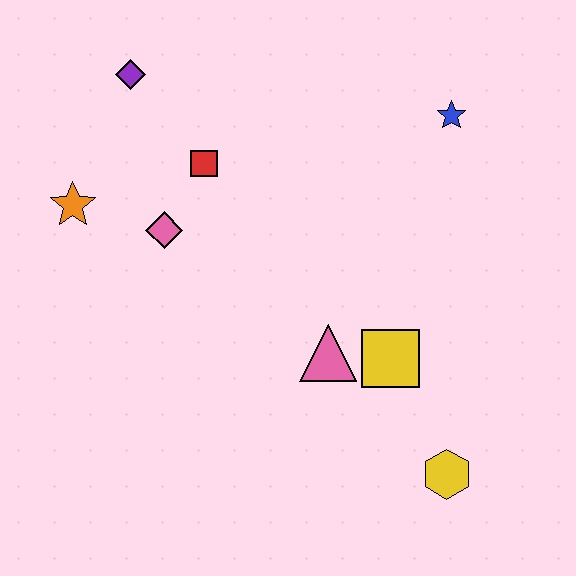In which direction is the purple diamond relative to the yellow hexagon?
The purple diamond is above the yellow hexagon.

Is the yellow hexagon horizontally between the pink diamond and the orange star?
No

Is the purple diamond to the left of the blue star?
Yes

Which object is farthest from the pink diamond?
The yellow hexagon is farthest from the pink diamond.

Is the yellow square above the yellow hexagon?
Yes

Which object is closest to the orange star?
The pink diamond is closest to the orange star.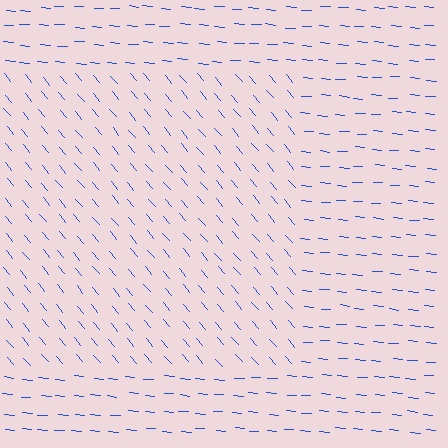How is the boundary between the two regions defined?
The boundary is defined purely by a change in line orientation (approximately 45 degrees difference). All lines are the same color and thickness.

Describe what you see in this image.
The image is filled with small blue line segments. A rectangle region in the image has lines oriented differently from the surrounding lines, creating a visible texture boundary.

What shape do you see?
I see a rectangle.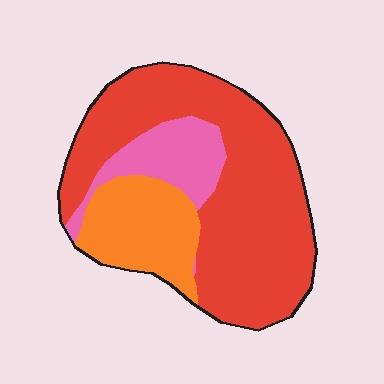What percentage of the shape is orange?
Orange covers around 20% of the shape.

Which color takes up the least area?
Pink, at roughly 15%.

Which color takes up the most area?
Red, at roughly 65%.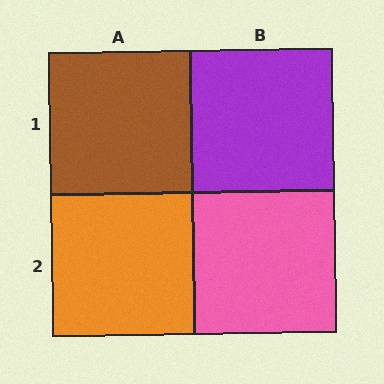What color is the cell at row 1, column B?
Purple.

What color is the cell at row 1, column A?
Brown.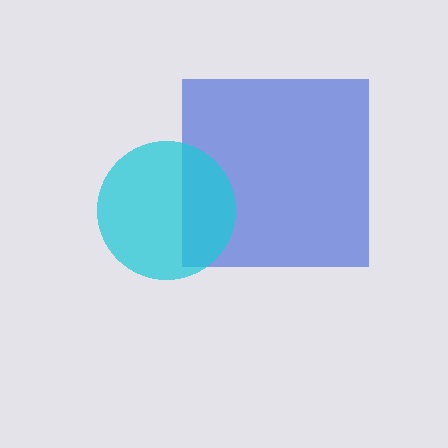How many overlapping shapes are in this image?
There are 2 overlapping shapes in the image.